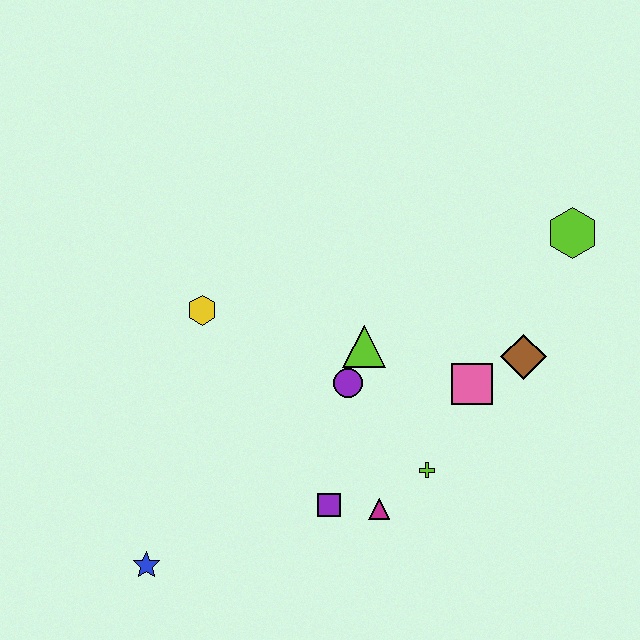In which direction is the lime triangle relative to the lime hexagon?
The lime triangle is to the left of the lime hexagon.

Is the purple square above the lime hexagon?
No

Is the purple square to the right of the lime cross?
No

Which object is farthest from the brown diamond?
The blue star is farthest from the brown diamond.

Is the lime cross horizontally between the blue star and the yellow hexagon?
No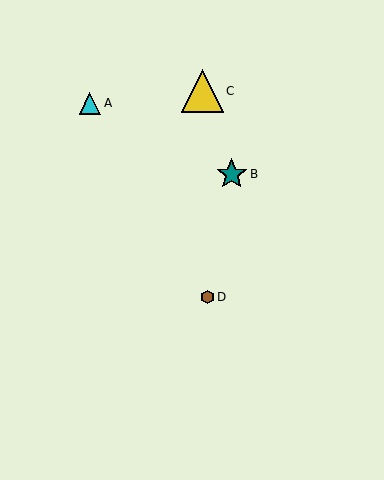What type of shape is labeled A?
Shape A is a cyan triangle.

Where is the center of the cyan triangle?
The center of the cyan triangle is at (90, 103).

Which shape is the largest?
The yellow triangle (labeled C) is the largest.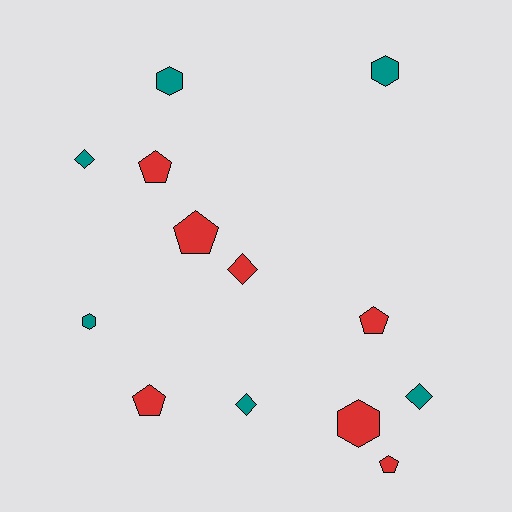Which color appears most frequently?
Red, with 7 objects.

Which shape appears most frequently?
Pentagon, with 5 objects.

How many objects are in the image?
There are 13 objects.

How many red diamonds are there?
There is 1 red diamond.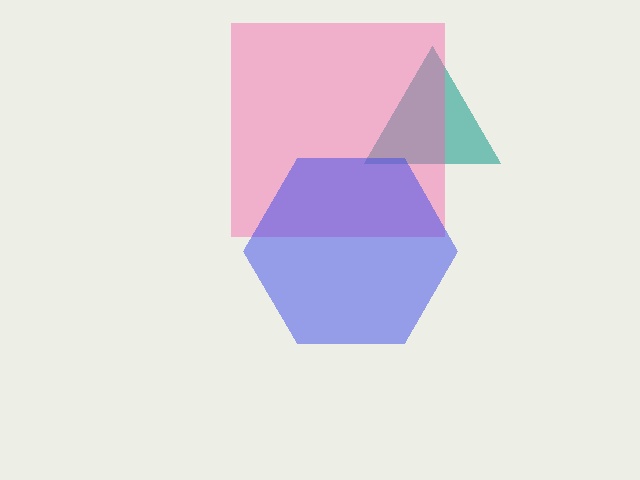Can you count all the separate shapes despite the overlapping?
Yes, there are 3 separate shapes.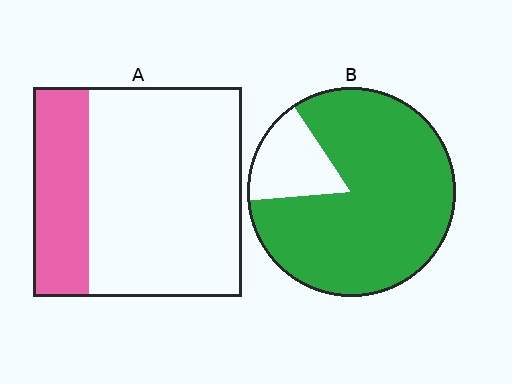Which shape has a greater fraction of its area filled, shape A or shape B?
Shape B.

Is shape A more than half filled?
No.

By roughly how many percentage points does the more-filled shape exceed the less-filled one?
By roughly 55 percentage points (B over A).